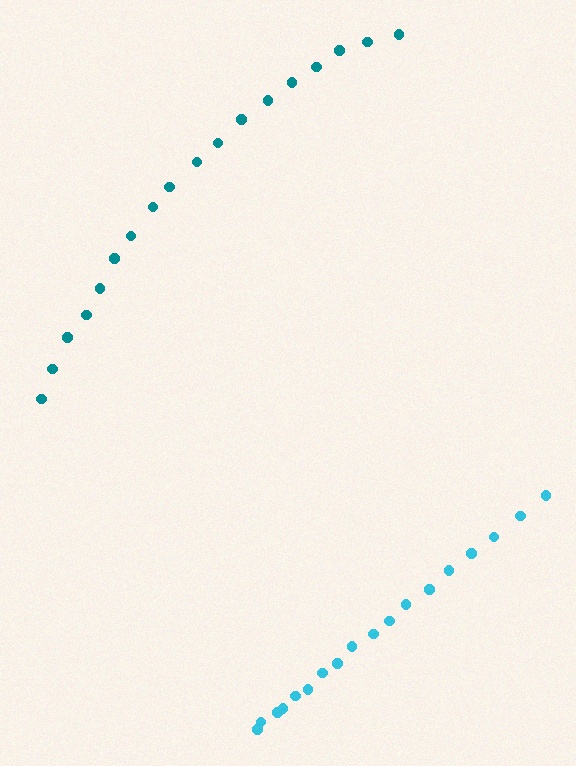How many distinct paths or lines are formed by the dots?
There are 2 distinct paths.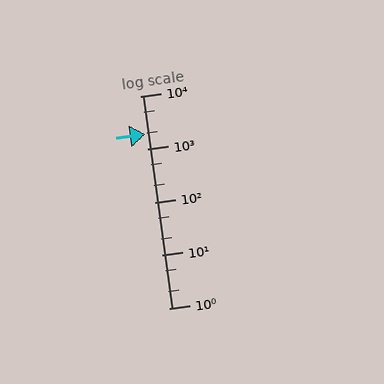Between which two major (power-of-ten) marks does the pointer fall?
The pointer is between 1000 and 10000.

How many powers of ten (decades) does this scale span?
The scale spans 4 decades, from 1 to 10000.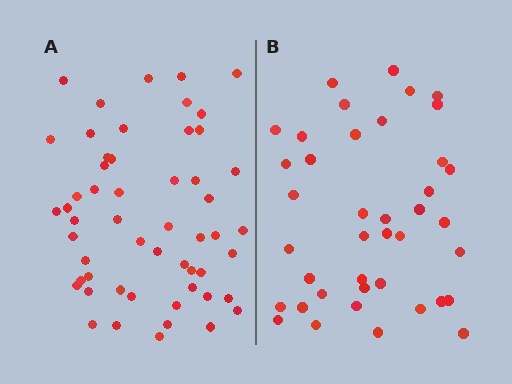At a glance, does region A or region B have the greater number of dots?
Region A (the left region) has more dots.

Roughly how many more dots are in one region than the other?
Region A has approximately 15 more dots than region B.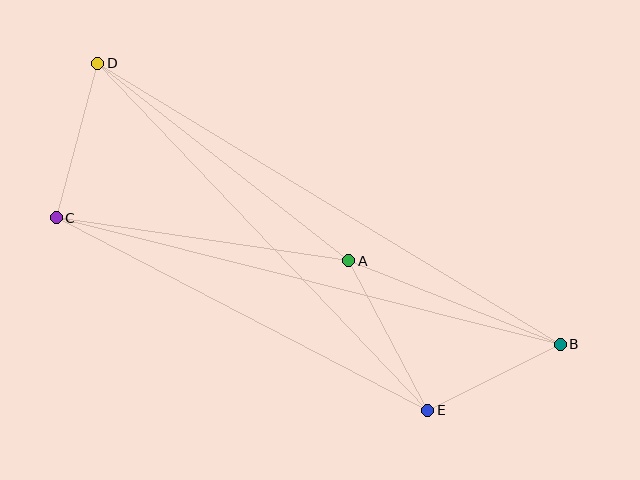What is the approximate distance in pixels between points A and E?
The distance between A and E is approximately 169 pixels.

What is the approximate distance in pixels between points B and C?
The distance between B and C is approximately 519 pixels.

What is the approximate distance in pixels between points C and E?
The distance between C and E is approximately 419 pixels.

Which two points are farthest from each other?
Points B and D are farthest from each other.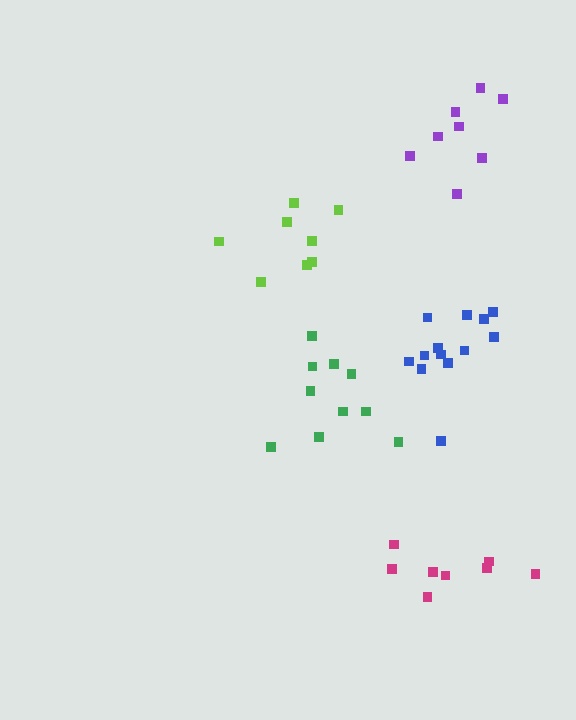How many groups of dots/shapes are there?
There are 5 groups.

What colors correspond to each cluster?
The clusters are colored: green, magenta, purple, blue, lime.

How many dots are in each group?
Group 1: 10 dots, Group 2: 8 dots, Group 3: 8 dots, Group 4: 13 dots, Group 5: 8 dots (47 total).